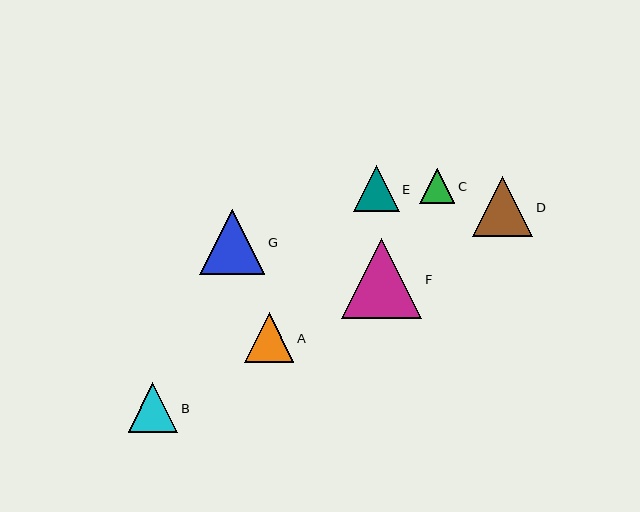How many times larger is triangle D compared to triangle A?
Triangle D is approximately 1.2 times the size of triangle A.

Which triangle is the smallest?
Triangle C is the smallest with a size of approximately 35 pixels.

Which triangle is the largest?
Triangle F is the largest with a size of approximately 80 pixels.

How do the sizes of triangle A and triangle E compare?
Triangle A and triangle E are approximately the same size.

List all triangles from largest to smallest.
From largest to smallest: F, G, D, B, A, E, C.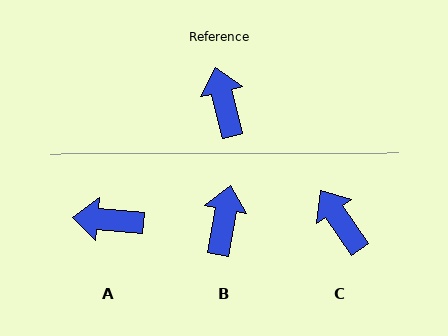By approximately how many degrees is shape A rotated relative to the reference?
Approximately 72 degrees counter-clockwise.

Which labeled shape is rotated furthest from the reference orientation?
A, about 72 degrees away.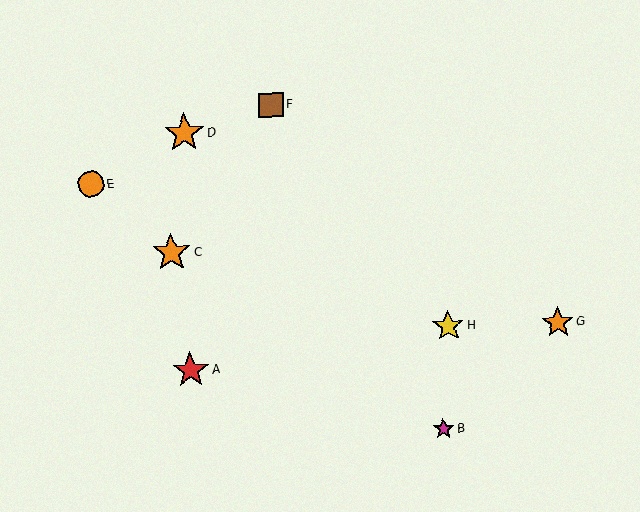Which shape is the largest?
The orange star (labeled D) is the largest.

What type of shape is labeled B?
Shape B is a magenta star.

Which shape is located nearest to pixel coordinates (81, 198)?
The orange circle (labeled E) at (91, 184) is nearest to that location.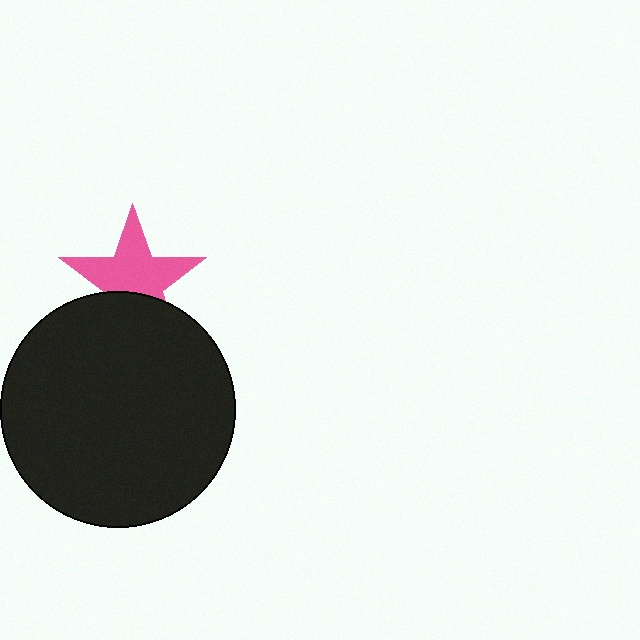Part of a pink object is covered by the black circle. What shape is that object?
It is a star.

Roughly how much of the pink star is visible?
Most of it is visible (roughly 66%).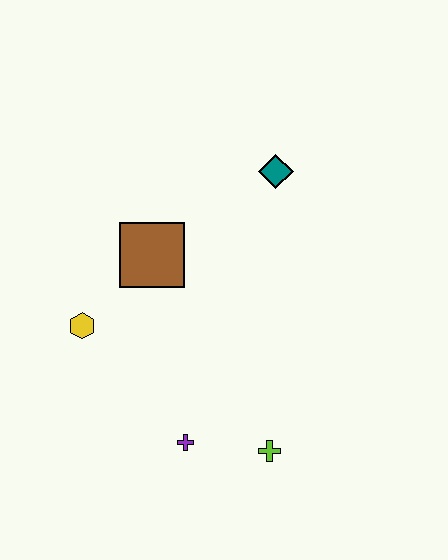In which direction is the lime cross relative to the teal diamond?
The lime cross is below the teal diamond.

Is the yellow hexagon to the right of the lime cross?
No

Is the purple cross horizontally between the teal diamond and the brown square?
Yes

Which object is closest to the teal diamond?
The brown square is closest to the teal diamond.